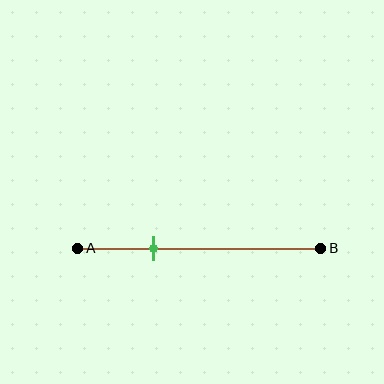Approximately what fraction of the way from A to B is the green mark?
The green mark is approximately 30% of the way from A to B.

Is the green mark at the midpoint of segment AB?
No, the mark is at about 30% from A, not at the 50% midpoint.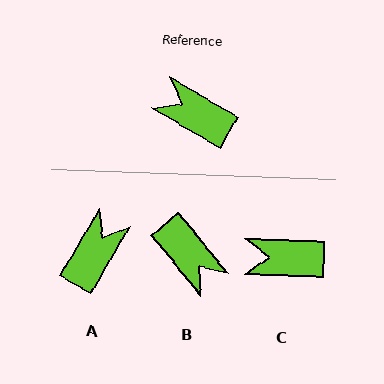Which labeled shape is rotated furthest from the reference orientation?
B, about 159 degrees away.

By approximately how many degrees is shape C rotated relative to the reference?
Approximately 29 degrees counter-clockwise.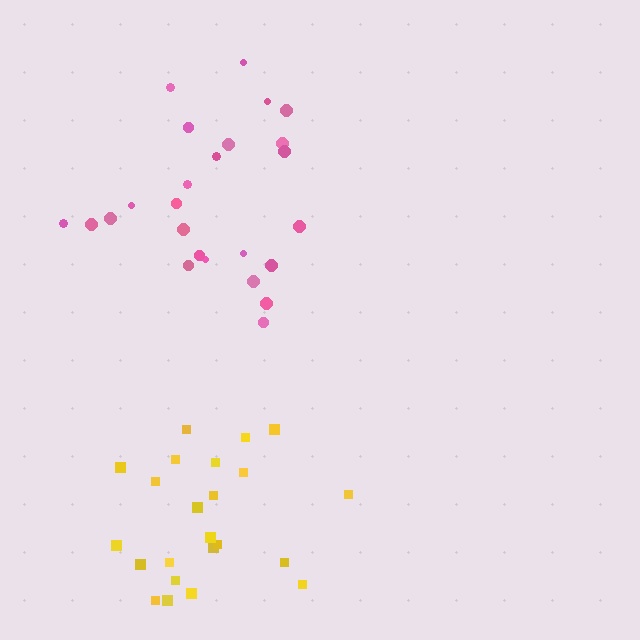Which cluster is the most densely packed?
Yellow.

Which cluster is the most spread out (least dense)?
Pink.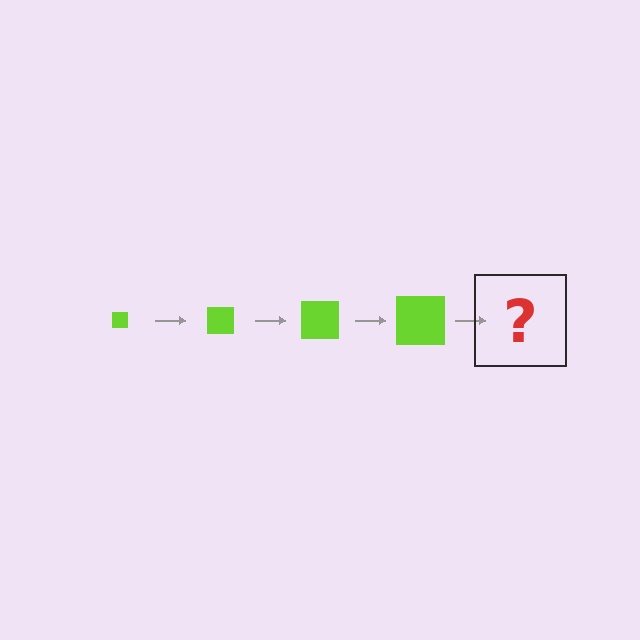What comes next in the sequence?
The next element should be a lime square, larger than the previous one.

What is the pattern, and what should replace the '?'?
The pattern is that the square gets progressively larger each step. The '?' should be a lime square, larger than the previous one.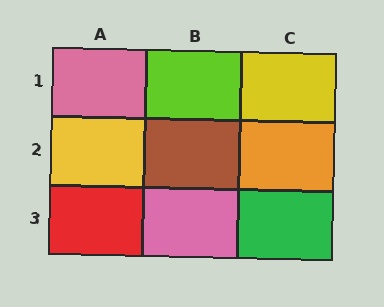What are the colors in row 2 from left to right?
Yellow, brown, orange.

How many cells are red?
1 cell is red.